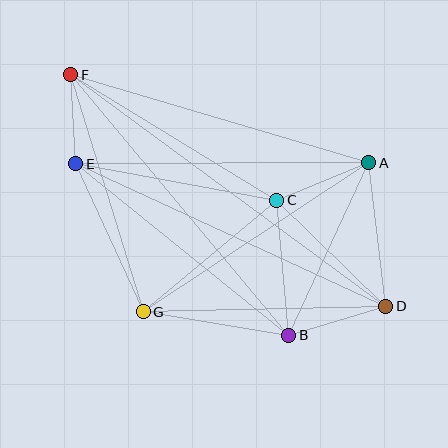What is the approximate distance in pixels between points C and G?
The distance between C and G is approximately 174 pixels.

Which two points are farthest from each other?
Points D and F are farthest from each other.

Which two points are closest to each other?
Points E and F are closest to each other.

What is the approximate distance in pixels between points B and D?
The distance between B and D is approximately 101 pixels.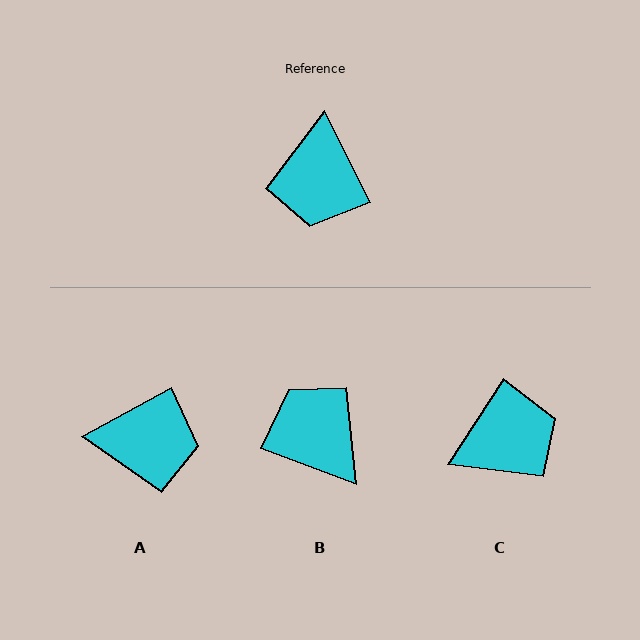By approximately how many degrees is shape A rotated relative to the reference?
Approximately 92 degrees counter-clockwise.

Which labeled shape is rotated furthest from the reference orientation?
B, about 137 degrees away.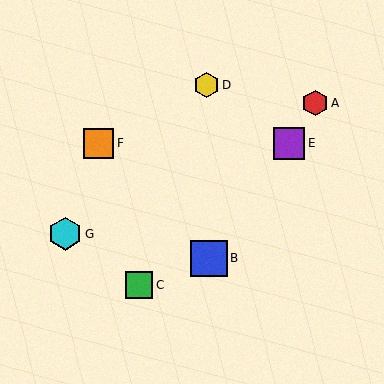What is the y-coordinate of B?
Object B is at y≈258.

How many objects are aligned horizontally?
2 objects (E, F) are aligned horizontally.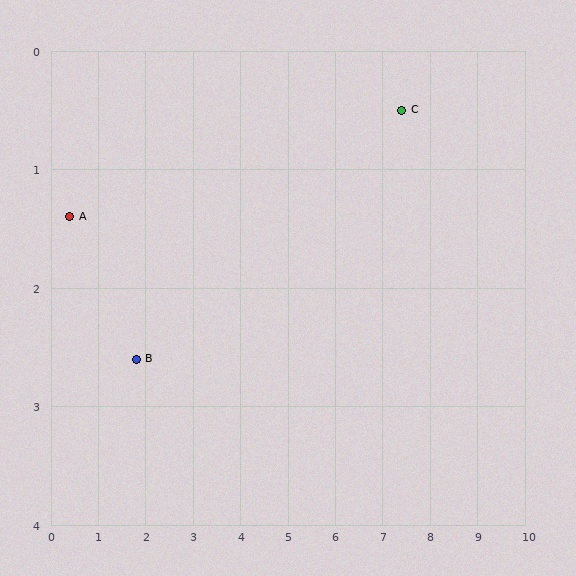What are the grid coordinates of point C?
Point C is at approximately (7.4, 0.5).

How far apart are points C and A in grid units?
Points C and A are about 7.1 grid units apart.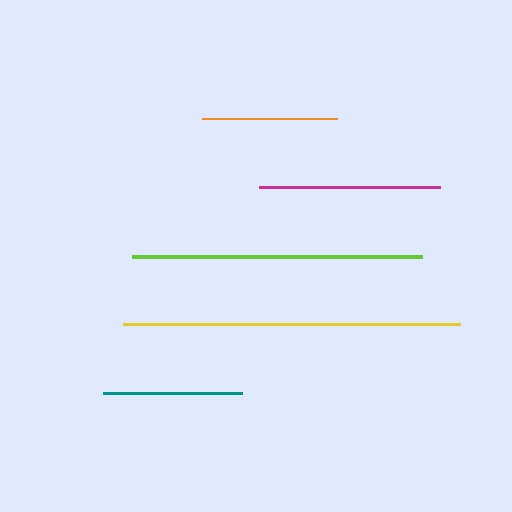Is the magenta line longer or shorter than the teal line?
The magenta line is longer than the teal line.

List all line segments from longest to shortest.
From longest to shortest: yellow, lime, magenta, teal, orange.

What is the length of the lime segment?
The lime segment is approximately 291 pixels long.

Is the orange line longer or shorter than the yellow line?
The yellow line is longer than the orange line.